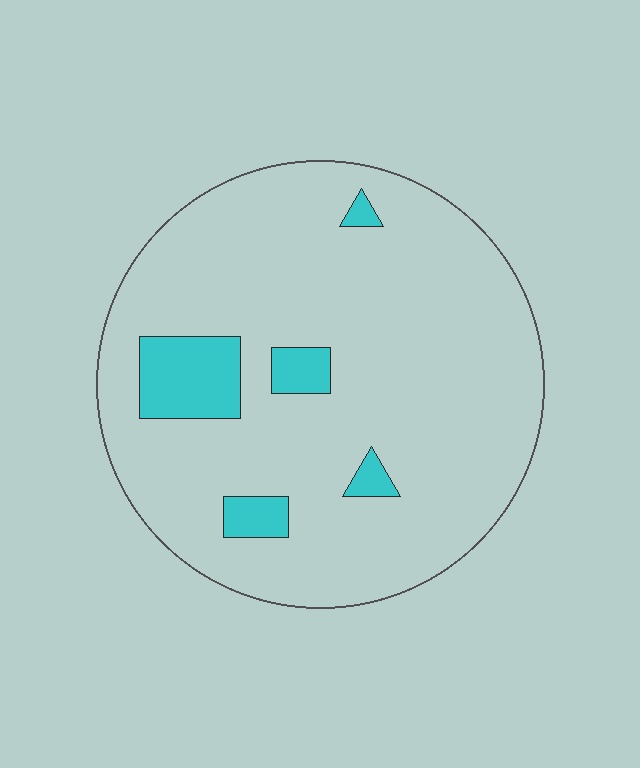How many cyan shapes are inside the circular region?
5.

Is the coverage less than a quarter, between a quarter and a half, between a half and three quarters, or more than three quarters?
Less than a quarter.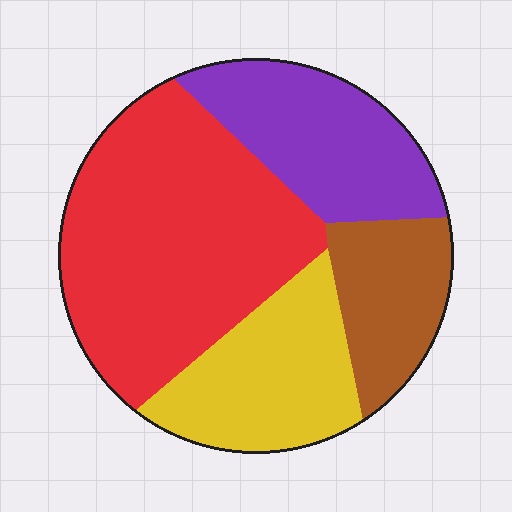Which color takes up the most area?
Red, at roughly 45%.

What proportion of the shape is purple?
Purple takes up about one fifth (1/5) of the shape.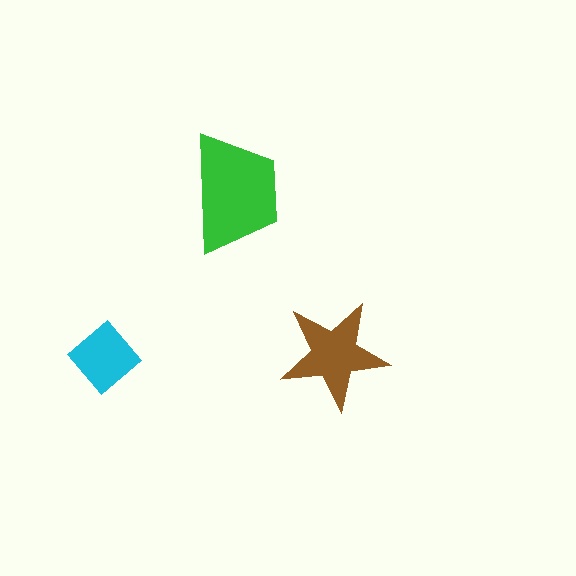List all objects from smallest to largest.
The cyan diamond, the brown star, the green trapezoid.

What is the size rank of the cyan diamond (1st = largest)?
3rd.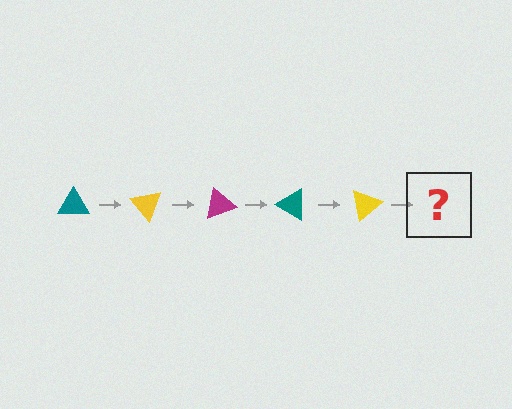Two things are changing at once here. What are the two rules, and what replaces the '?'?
The two rules are that it rotates 50 degrees each step and the color cycles through teal, yellow, and magenta. The '?' should be a magenta triangle, rotated 250 degrees from the start.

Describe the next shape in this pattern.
It should be a magenta triangle, rotated 250 degrees from the start.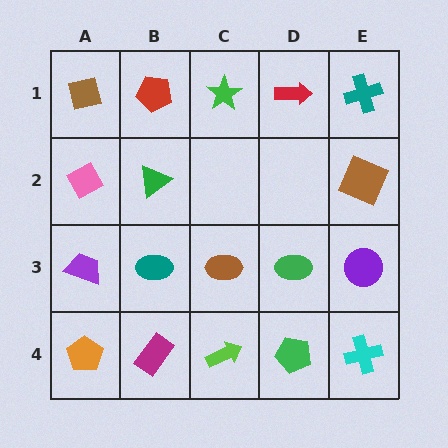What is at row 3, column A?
A purple trapezoid.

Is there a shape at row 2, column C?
No, that cell is empty.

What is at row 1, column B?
A red pentagon.